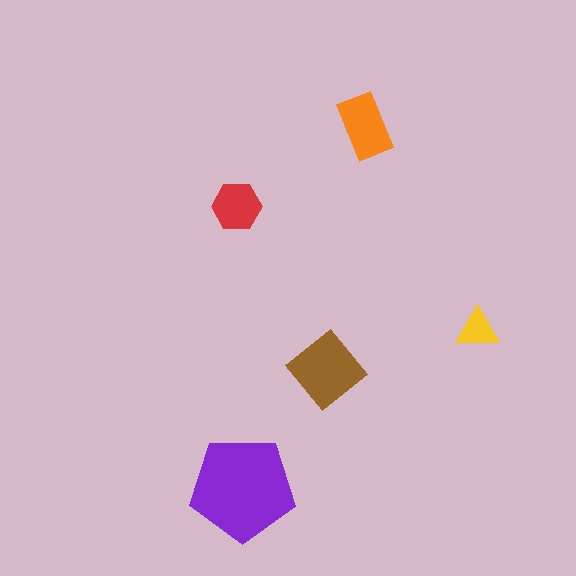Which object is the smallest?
The yellow triangle.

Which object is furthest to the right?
The yellow triangle is rightmost.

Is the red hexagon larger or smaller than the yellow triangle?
Larger.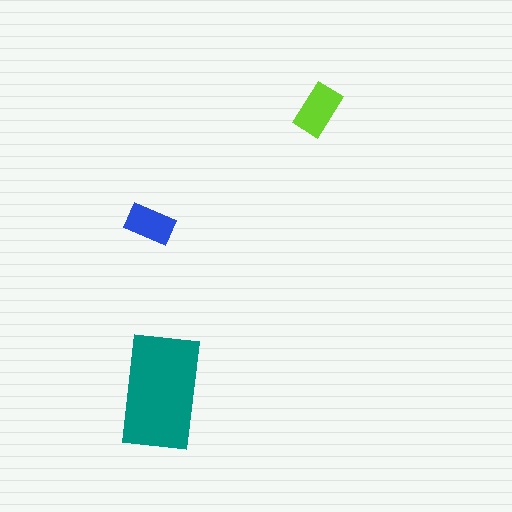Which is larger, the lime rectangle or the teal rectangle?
The teal one.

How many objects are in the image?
There are 3 objects in the image.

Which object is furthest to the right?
The lime rectangle is rightmost.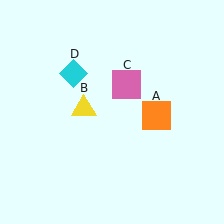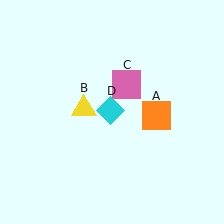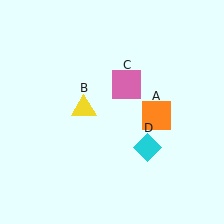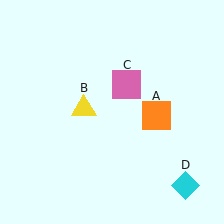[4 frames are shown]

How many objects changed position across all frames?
1 object changed position: cyan diamond (object D).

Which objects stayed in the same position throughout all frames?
Orange square (object A) and yellow triangle (object B) and pink square (object C) remained stationary.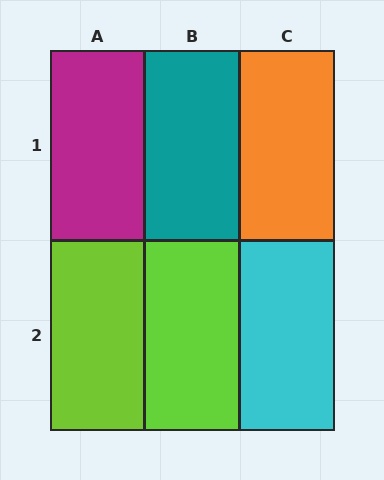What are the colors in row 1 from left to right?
Magenta, teal, orange.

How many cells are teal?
1 cell is teal.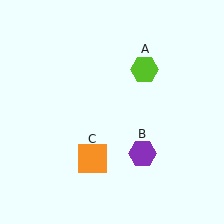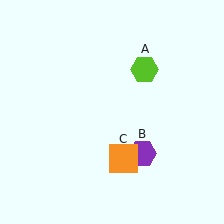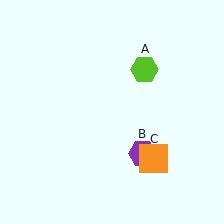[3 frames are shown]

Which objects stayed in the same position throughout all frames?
Lime hexagon (object A) and purple hexagon (object B) remained stationary.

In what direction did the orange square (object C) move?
The orange square (object C) moved right.